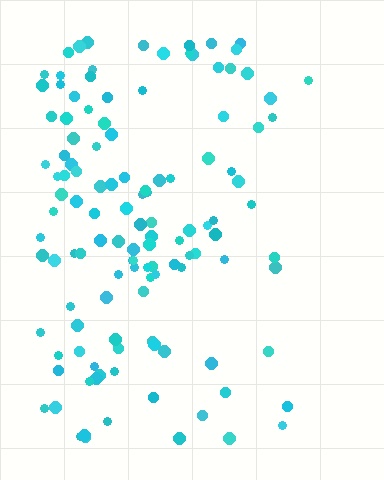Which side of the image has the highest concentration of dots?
The left.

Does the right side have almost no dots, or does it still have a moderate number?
Still a moderate number, just noticeably fewer than the left.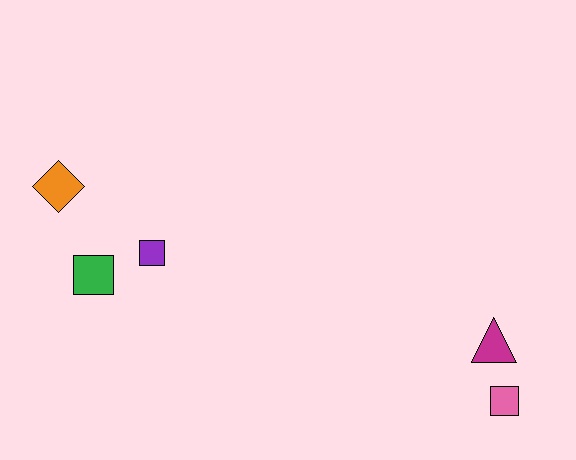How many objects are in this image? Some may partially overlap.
There are 5 objects.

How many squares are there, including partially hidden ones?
There are 3 squares.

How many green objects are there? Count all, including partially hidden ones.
There is 1 green object.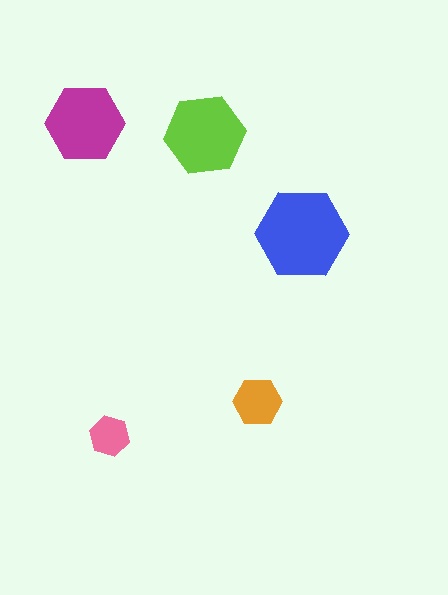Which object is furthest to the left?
The magenta hexagon is leftmost.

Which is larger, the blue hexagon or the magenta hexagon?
The blue one.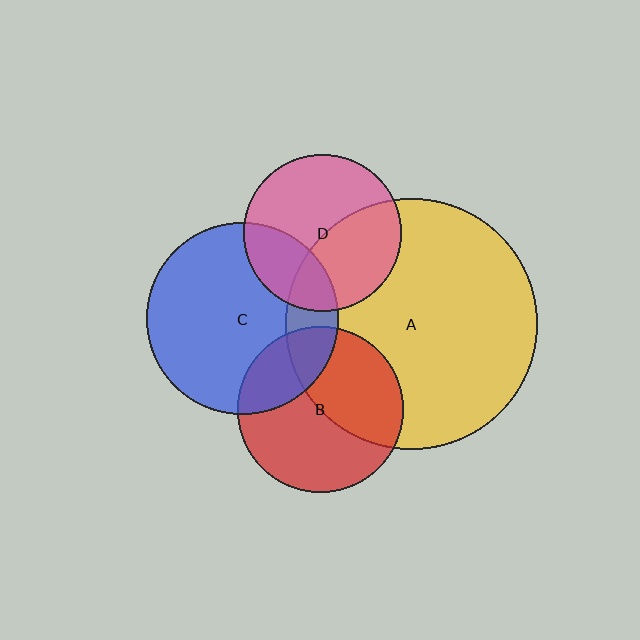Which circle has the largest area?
Circle A (yellow).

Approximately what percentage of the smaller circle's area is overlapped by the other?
Approximately 40%.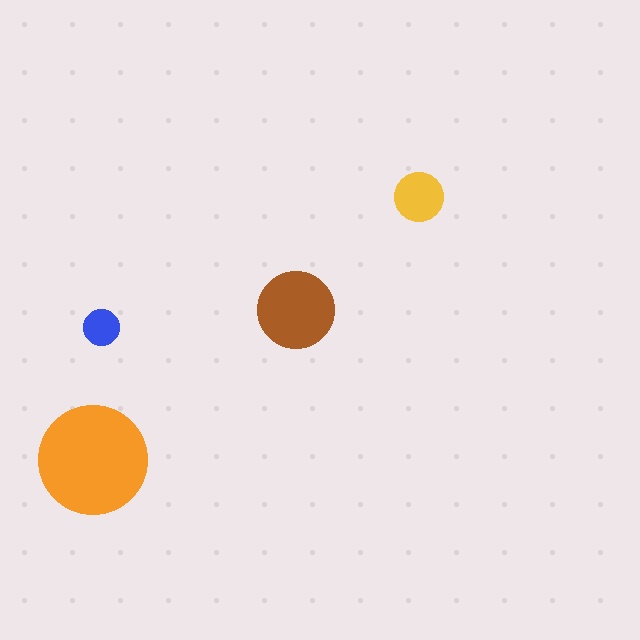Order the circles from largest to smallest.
the orange one, the brown one, the yellow one, the blue one.